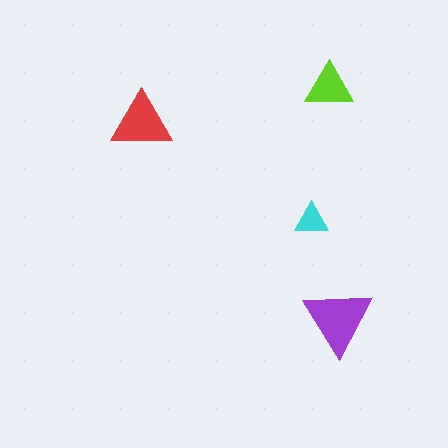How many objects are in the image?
There are 4 objects in the image.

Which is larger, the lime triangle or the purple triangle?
The purple one.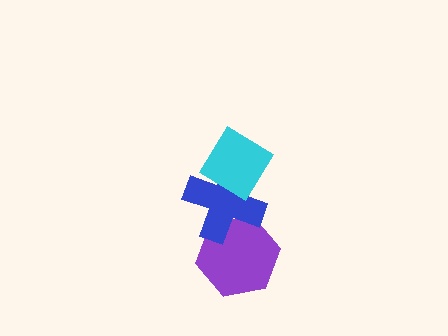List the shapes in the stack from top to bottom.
From top to bottom: the cyan diamond, the blue cross, the purple hexagon.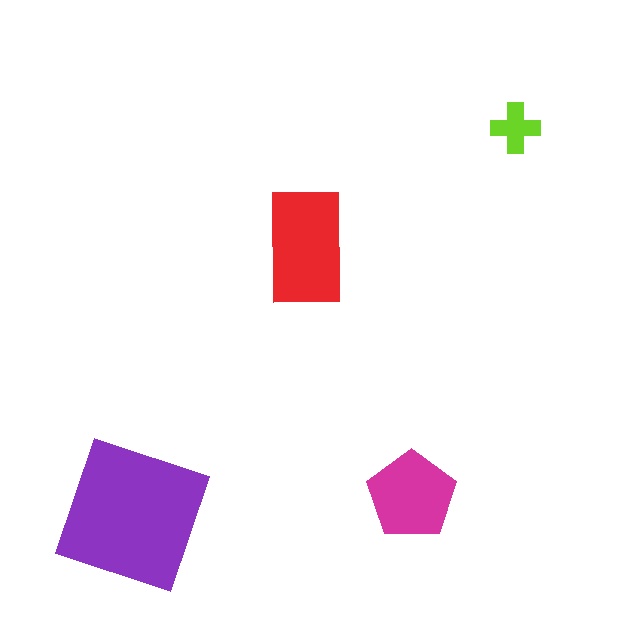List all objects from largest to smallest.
The purple square, the red rectangle, the magenta pentagon, the lime cross.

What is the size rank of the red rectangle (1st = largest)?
2nd.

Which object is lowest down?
The purple square is bottommost.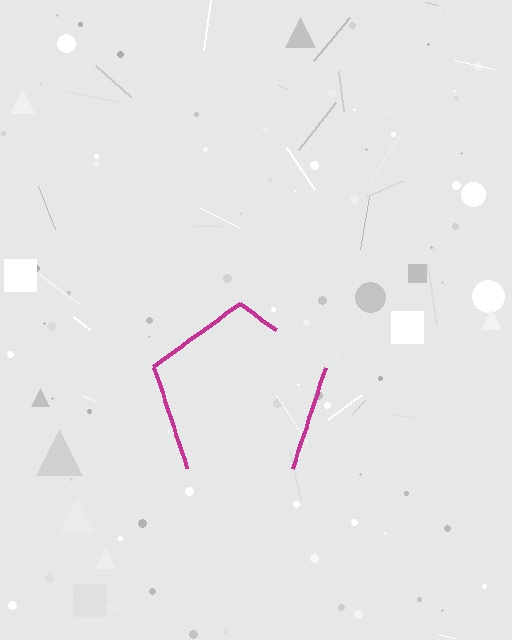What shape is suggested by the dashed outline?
The dashed outline suggests a pentagon.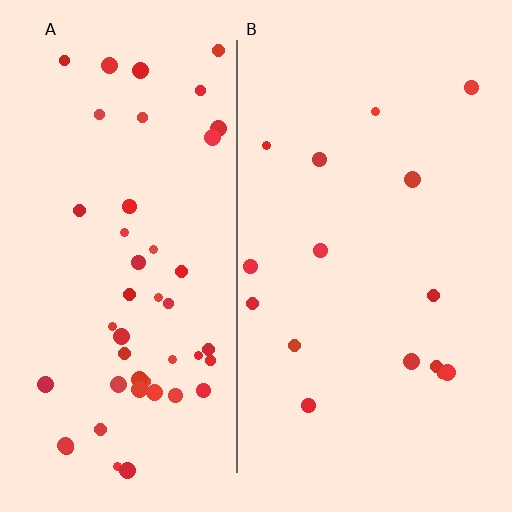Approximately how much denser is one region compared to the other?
Approximately 3.1× — region A over region B.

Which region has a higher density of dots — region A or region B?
A (the left).